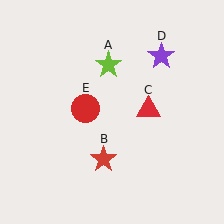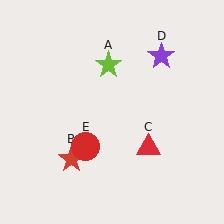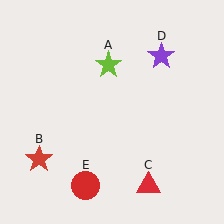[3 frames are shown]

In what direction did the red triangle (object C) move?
The red triangle (object C) moved down.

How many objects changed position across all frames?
3 objects changed position: red star (object B), red triangle (object C), red circle (object E).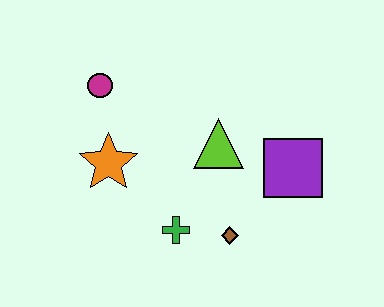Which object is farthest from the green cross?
The magenta circle is farthest from the green cross.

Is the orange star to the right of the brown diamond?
No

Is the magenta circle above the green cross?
Yes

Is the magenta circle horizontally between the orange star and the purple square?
No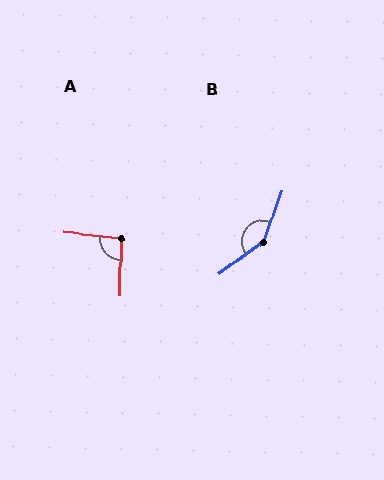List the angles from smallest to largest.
A (95°), B (145°).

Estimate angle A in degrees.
Approximately 95 degrees.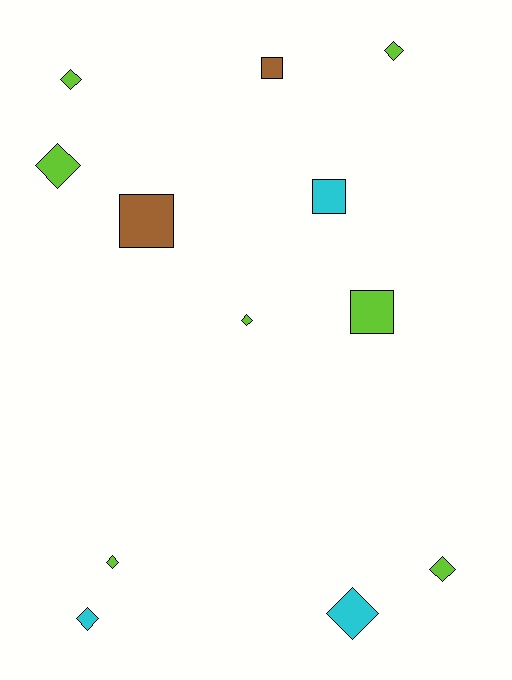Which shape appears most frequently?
Diamond, with 8 objects.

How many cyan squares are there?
There is 1 cyan square.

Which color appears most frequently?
Lime, with 7 objects.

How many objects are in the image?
There are 12 objects.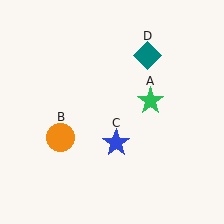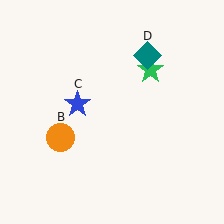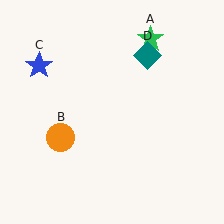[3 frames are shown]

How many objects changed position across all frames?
2 objects changed position: green star (object A), blue star (object C).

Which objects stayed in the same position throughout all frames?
Orange circle (object B) and teal diamond (object D) remained stationary.